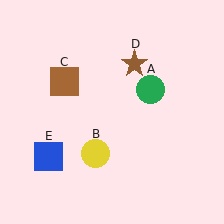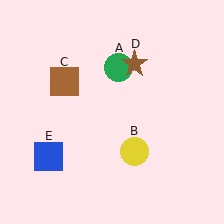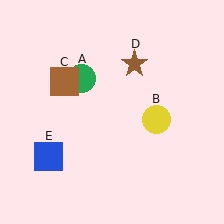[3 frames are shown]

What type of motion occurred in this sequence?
The green circle (object A), yellow circle (object B) rotated counterclockwise around the center of the scene.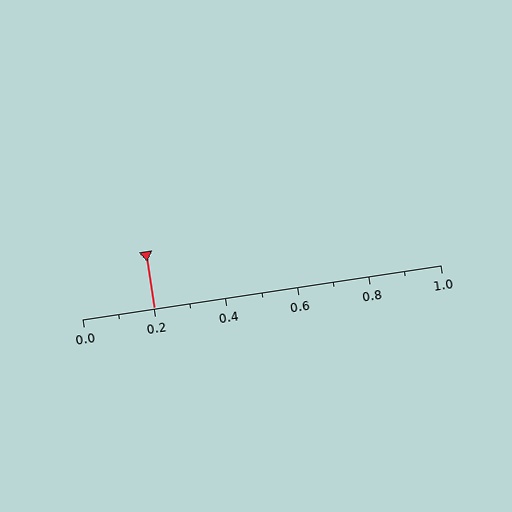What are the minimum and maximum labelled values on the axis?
The axis runs from 0.0 to 1.0.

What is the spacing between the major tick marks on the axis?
The major ticks are spaced 0.2 apart.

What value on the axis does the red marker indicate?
The marker indicates approximately 0.2.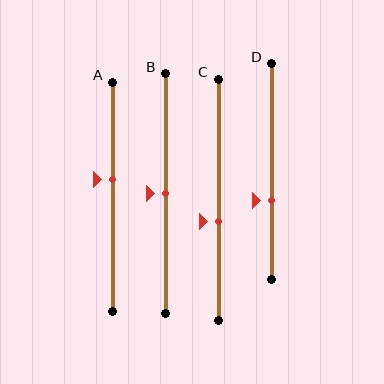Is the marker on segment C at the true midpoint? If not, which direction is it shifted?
No, the marker on segment C is shifted downward by about 9% of the segment length.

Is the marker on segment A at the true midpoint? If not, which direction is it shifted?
No, the marker on segment A is shifted upward by about 8% of the segment length.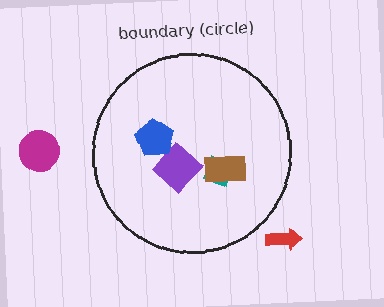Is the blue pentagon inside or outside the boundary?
Inside.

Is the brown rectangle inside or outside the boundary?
Inside.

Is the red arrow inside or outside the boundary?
Outside.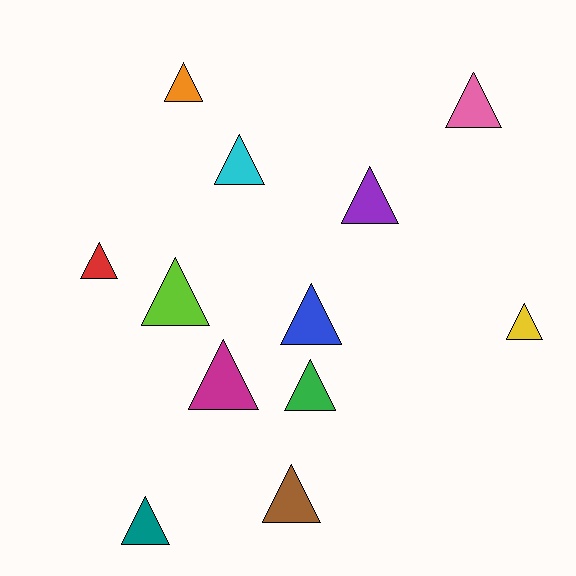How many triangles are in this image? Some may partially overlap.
There are 12 triangles.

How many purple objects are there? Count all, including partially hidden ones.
There is 1 purple object.